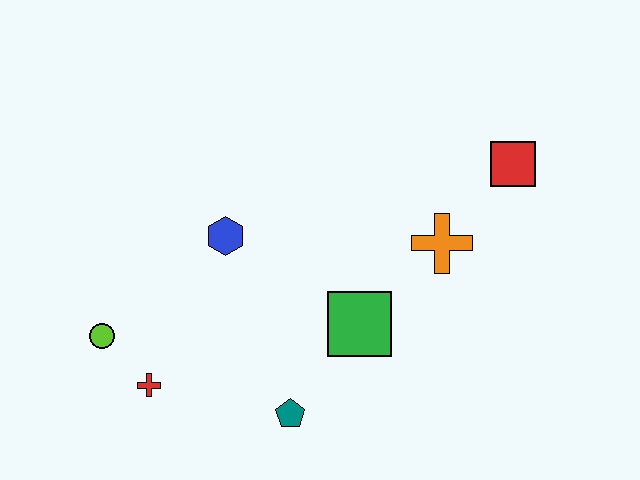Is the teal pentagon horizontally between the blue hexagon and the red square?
Yes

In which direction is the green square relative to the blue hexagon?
The green square is to the right of the blue hexagon.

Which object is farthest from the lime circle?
The red square is farthest from the lime circle.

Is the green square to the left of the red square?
Yes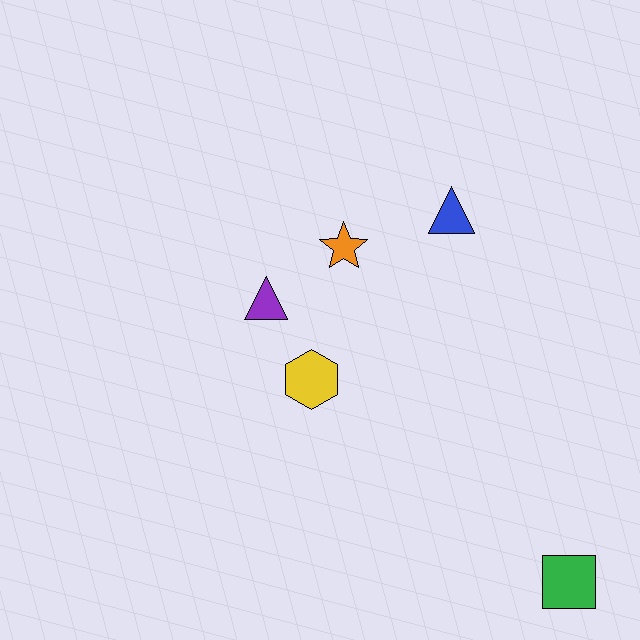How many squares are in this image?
There is 1 square.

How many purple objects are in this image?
There is 1 purple object.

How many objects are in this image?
There are 5 objects.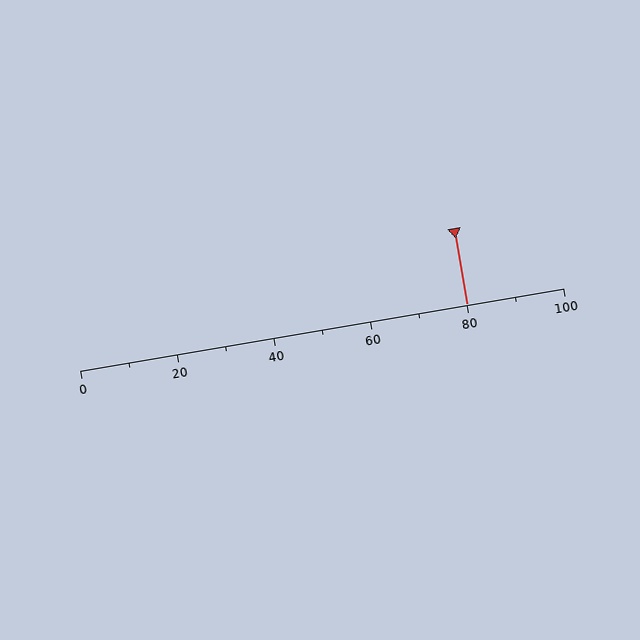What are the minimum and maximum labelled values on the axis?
The axis runs from 0 to 100.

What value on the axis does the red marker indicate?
The marker indicates approximately 80.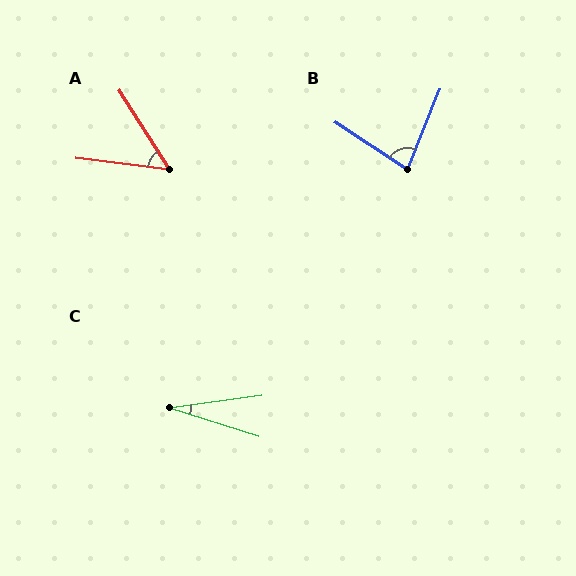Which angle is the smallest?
C, at approximately 25 degrees.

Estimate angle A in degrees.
Approximately 50 degrees.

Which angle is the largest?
B, at approximately 78 degrees.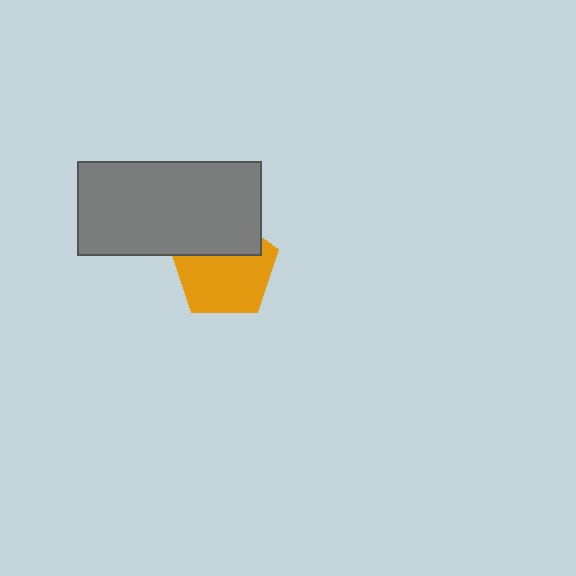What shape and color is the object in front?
The object in front is a gray rectangle.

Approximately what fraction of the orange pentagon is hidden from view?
Roughly 33% of the orange pentagon is hidden behind the gray rectangle.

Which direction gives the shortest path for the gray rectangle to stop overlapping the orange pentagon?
Moving up gives the shortest separation.